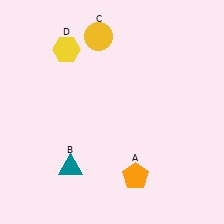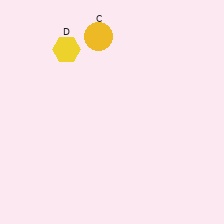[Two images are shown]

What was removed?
The orange pentagon (A), the teal triangle (B) were removed in Image 2.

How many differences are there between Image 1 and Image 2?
There are 2 differences between the two images.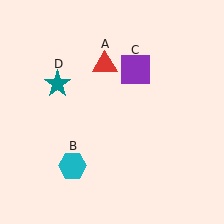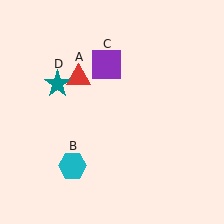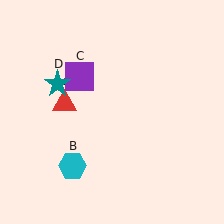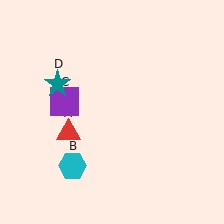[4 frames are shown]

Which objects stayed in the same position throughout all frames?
Cyan hexagon (object B) and teal star (object D) remained stationary.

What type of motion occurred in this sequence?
The red triangle (object A), purple square (object C) rotated counterclockwise around the center of the scene.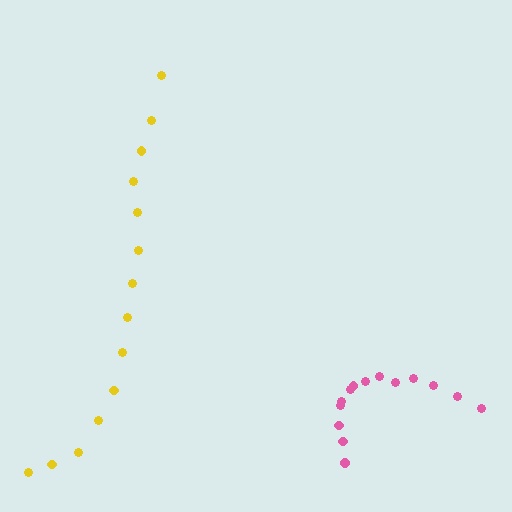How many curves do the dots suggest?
There are 2 distinct paths.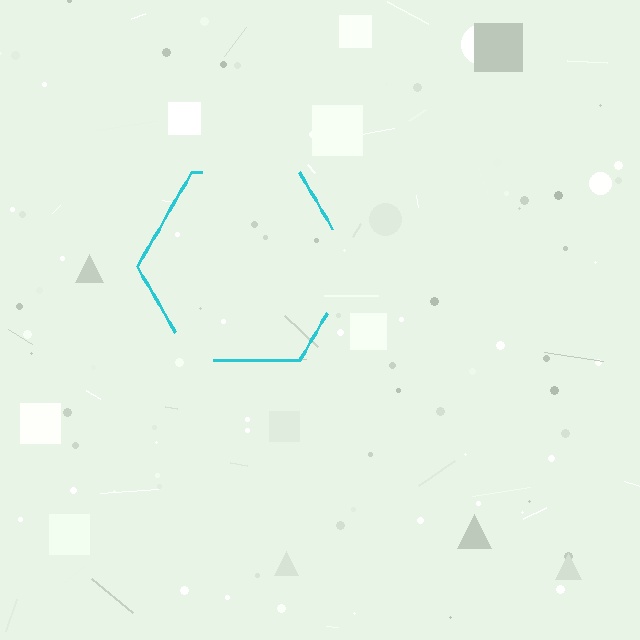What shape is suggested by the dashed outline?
The dashed outline suggests a hexagon.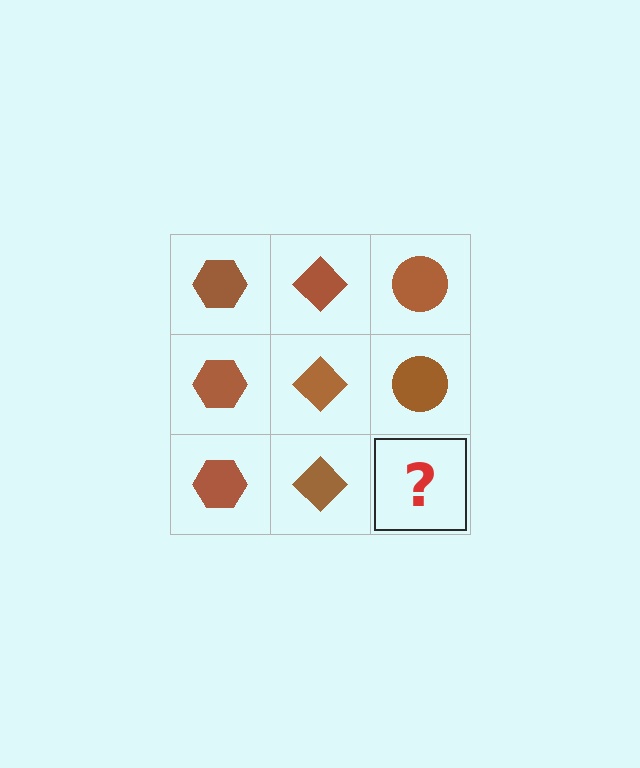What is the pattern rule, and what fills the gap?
The rule is that each column has a consistent shape. The gap should be filled with a brown circle.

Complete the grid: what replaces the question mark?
The question mark should be replaced with a brown circle.